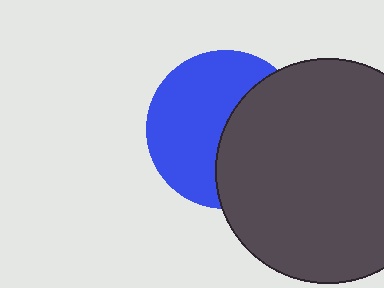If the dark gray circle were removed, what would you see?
You would see the complete blue circle.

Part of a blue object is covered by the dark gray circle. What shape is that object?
It is a circle.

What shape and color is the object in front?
The object in front is a dark gray circle.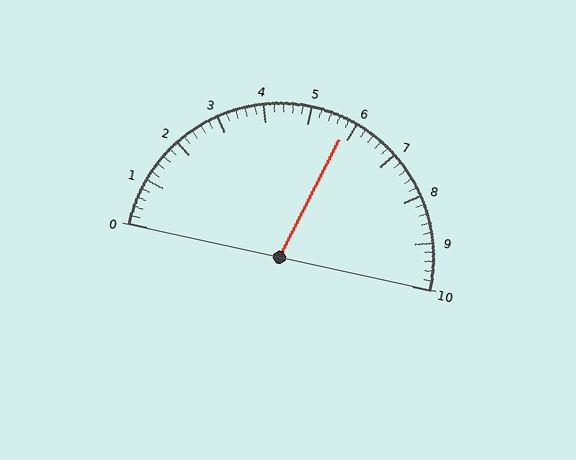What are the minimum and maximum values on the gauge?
The gauge ranges from 0 to 10.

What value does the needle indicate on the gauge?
The needle indicates approximately 5.8.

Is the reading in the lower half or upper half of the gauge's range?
The reading is in the upper half of the range (0 to 10).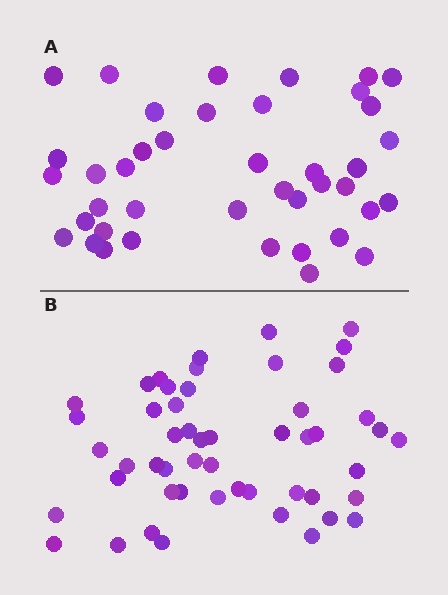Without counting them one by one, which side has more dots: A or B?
Region B (the bottom region) has more dots.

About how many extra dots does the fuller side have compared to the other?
Region B has roughly 10 or so more dots than region A.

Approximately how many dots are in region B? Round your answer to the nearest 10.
About 50 dots. (The exact count is 51, which rounds to 50.)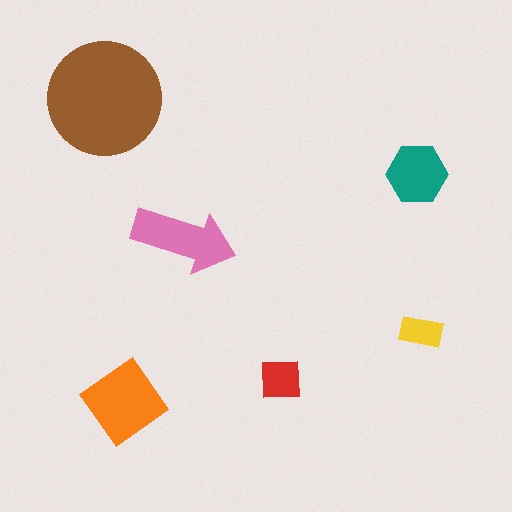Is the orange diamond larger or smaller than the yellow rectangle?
Larger.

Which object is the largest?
The brown circle.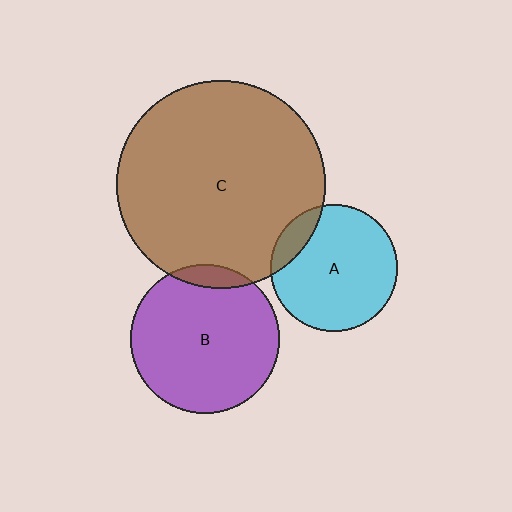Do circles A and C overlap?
Yes.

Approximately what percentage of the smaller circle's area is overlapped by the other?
Approximately 15%.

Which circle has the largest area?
Circle C (brown).